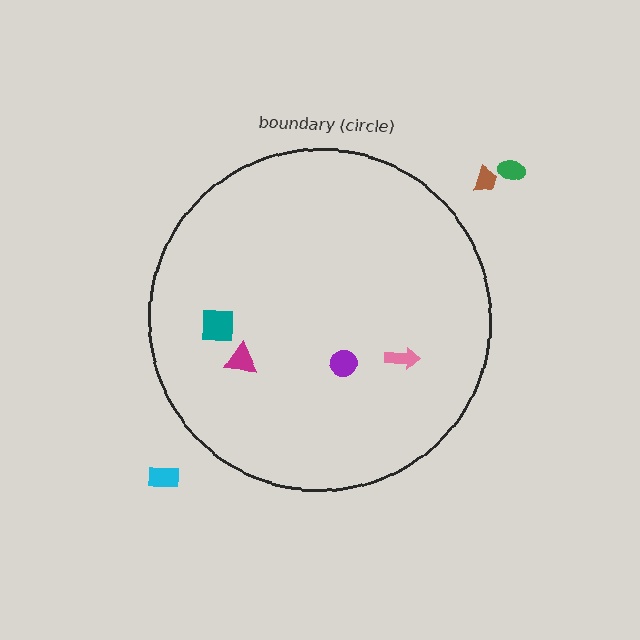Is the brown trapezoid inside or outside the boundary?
Outside.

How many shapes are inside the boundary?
4 inside, 3 outside.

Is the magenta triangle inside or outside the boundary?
Inside.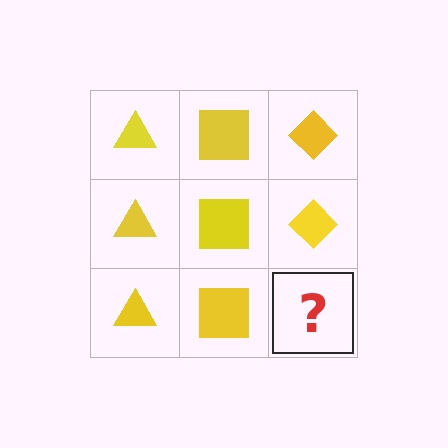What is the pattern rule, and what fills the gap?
The rule is that each column has a consistent shape. The gap should be filled with a yellow diamond.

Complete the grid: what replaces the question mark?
The question mark should be replaced with a yellow diamond.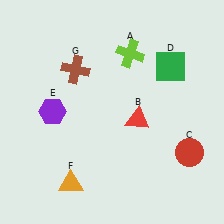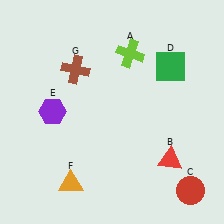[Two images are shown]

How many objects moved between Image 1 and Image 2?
2 objects moved between the two images.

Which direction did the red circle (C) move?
The red circle (C) moved down.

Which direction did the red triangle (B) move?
The red triangle (B) moved down.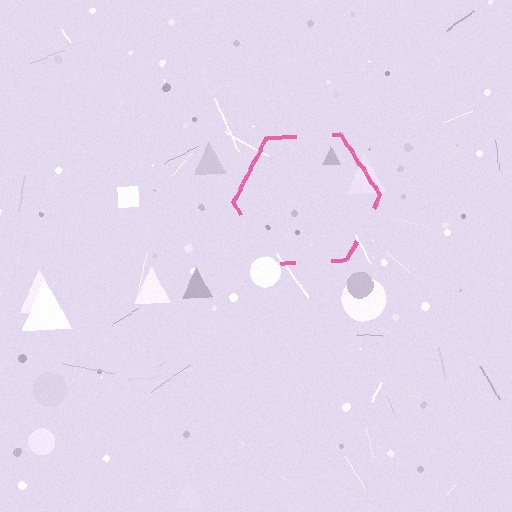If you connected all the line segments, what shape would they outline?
They would outline a hexagon.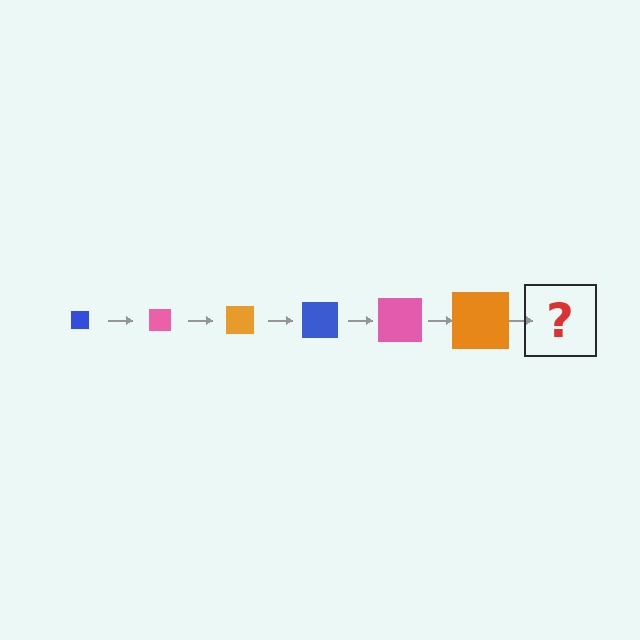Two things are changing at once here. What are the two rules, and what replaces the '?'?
The two rules are that the square grows larger each step and the color cycles through blue, pink, and orange. The '?' should be a blue square, larger than the previous one.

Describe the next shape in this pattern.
It should be a blue square, larger than the previous one.